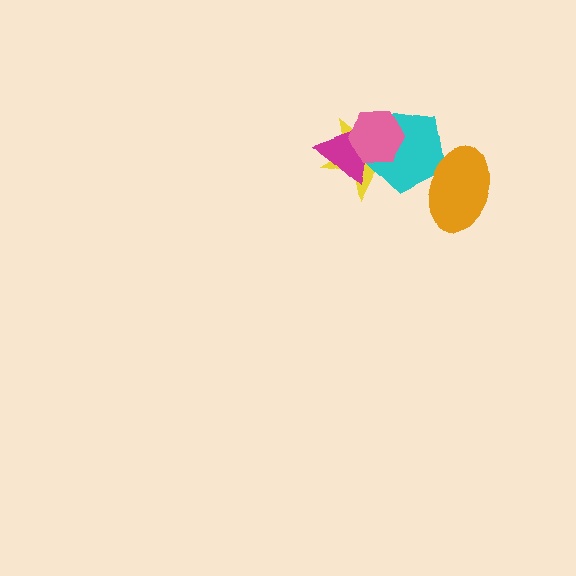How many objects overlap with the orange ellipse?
1 object overlaps with the orange ellipse.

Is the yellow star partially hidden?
Yes, it is partially covered by another shape.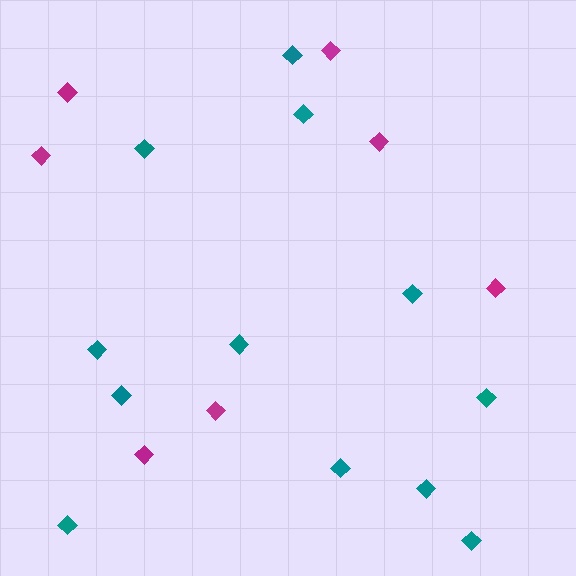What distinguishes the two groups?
There are 2 groups: one group of magenta diamonds (7) and one group of teal diamonds (12).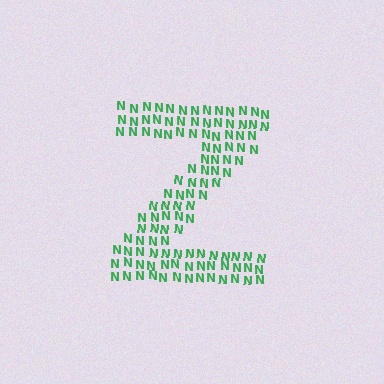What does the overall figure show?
The overall figure shows the letter Z.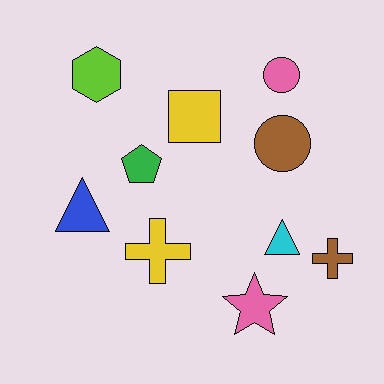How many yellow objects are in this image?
There are 2 yellow objects.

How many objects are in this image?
There are 10 objects.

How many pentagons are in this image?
There is 1 pentagon.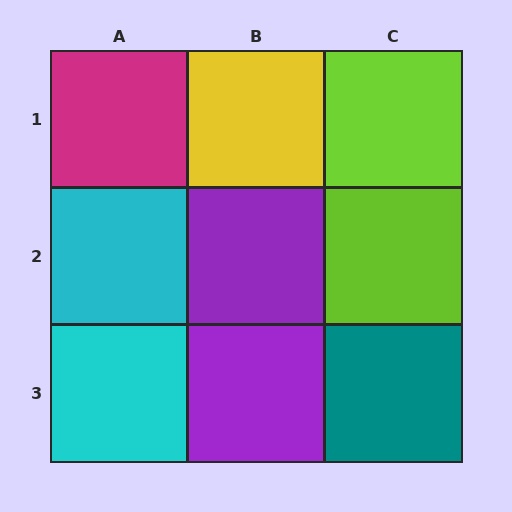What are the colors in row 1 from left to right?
Magenta, yellow, lime.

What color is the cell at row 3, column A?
Cyan.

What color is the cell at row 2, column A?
Cyan.